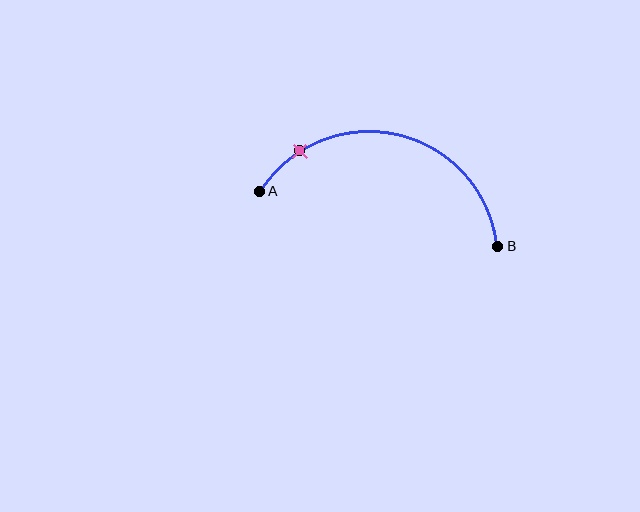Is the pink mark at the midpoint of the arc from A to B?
No. The pink mark lies on the arc but is closer to endpoint A. The arc midpoint would be at the point on the curve equidistant along the arc from both A and B.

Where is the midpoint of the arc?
The arc midpoint is the point on the curve farthest from the straight line joining A and B. It sits above that line.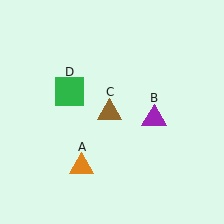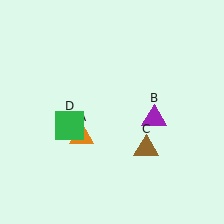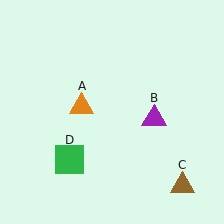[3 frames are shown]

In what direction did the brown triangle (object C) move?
The brown triangle (object C) moved down and to the right.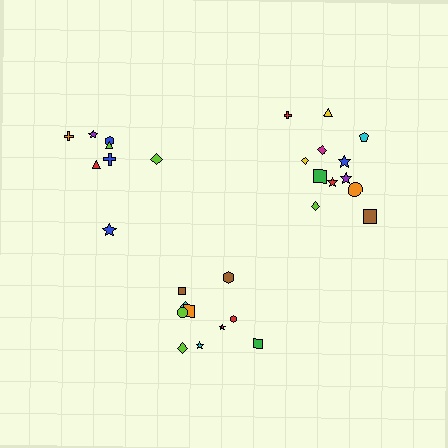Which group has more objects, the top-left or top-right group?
The top-right group.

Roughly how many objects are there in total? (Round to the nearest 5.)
Roughly 30 objects in total.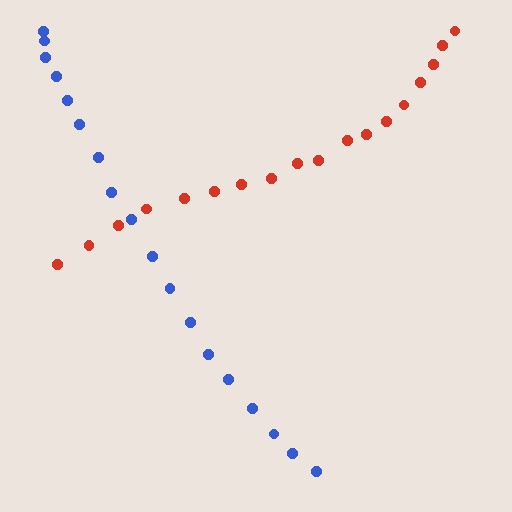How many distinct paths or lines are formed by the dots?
There are 2 distinct paths.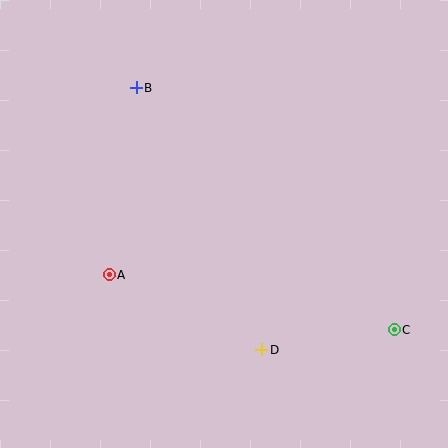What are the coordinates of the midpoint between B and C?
The midpoint between B and C is at (265, 209).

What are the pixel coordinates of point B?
Point B is at (136, 88).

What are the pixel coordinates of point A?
Point A is at (109, 275).